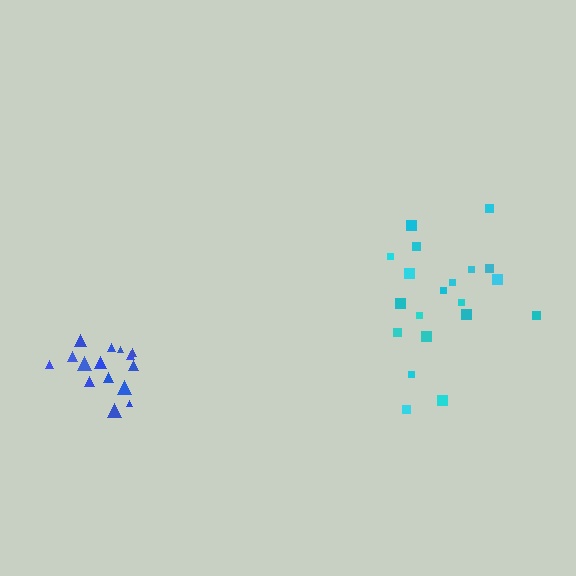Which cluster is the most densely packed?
Blue.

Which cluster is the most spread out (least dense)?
Cyan.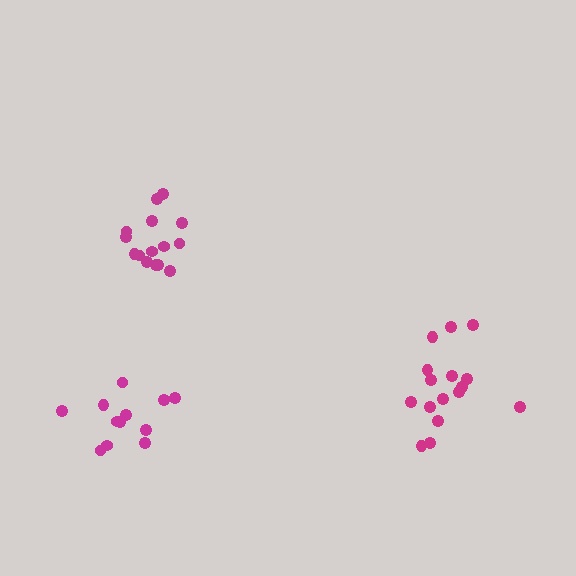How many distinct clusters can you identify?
There are 3 distinct clusters.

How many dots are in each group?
Group 1: 16 dots, Group 2: 12 dots, Group 3: 15 dots (43 total).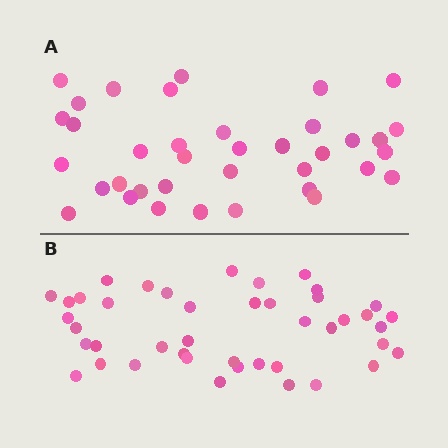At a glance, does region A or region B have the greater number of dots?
Region B (the bottom region) has more dots.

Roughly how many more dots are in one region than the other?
Region B has about 6 more dots than region A.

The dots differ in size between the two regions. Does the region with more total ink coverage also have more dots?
No. Region A has more total ink coverage because its dots are larger, but region B actually contains more individual dots. Total area can be misleading — the number of items is what matters here.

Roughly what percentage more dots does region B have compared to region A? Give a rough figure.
About 15% more.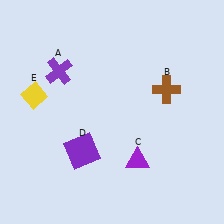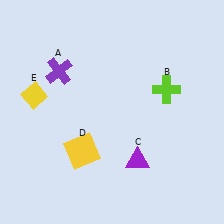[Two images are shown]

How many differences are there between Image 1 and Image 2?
There are 2 differences between the two images.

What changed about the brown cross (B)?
In Image 1, B is brown. In Image 2, it changed to lime.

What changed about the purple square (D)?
In Image 1, D is purple. In Image 2, it changed to yellow.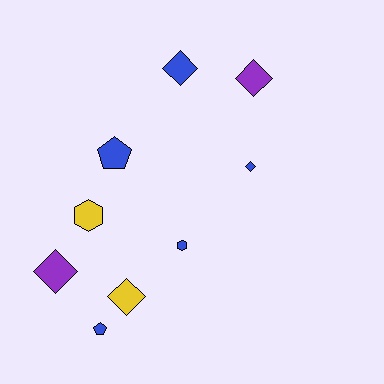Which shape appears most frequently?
Diamond, with 5 objects.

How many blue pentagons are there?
There are 2 blue pentagons.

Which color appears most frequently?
Blue, with 5 objects.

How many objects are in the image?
There are 9 objects.